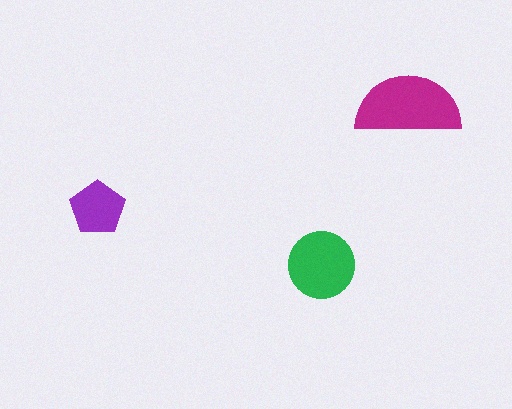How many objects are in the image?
There are 3 objects in the image.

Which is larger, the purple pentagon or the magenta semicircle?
The magenta semicircle.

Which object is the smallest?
The purple pentagon.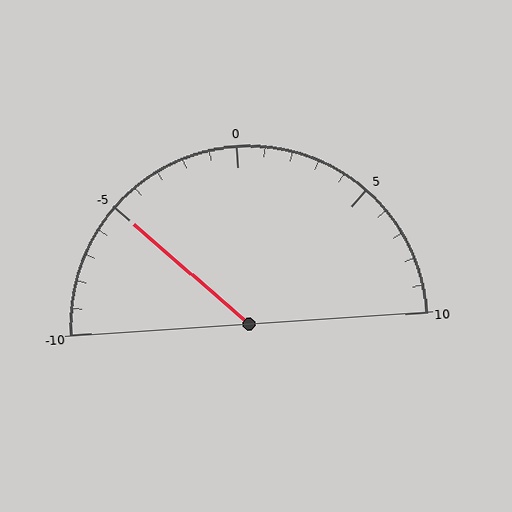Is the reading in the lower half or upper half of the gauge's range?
The reading is in the lower half of the range (-10 to 10).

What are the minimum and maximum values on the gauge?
The gauge ranges from -10 to 10.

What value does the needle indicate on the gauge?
The needle indicates approximately -5.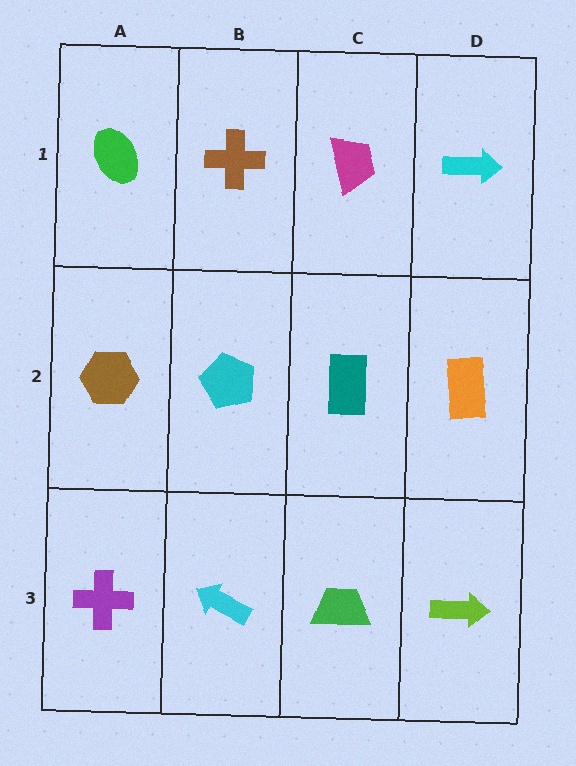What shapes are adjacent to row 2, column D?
A cyan arrow (row 1, column D), a lime arrow (row 3, column D), a teal rectangle (row 2, column C).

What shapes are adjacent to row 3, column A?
A brown hexagon (row 2, column A), a cyan arrow (row 3, column B).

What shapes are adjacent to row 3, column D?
An orange rectangle (row 2, column D), a green trapezoid (row 3, column C).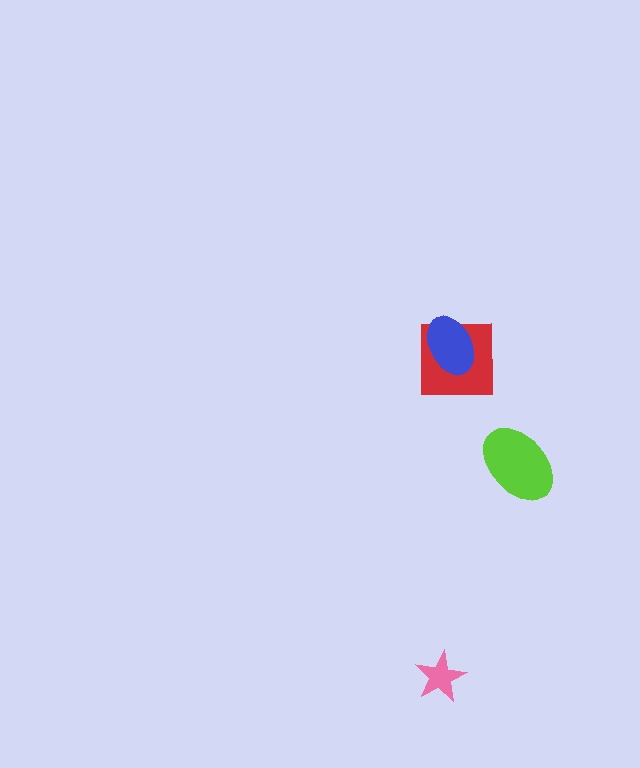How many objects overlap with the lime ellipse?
0 objects overlap with the lime ellipse.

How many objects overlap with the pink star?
0 objects overlap with the pink star.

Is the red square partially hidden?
Yes, it is partially covered by another shape.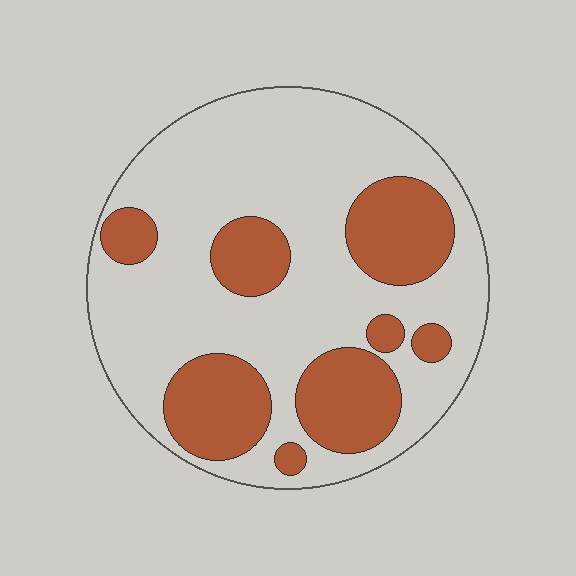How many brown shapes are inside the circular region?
8.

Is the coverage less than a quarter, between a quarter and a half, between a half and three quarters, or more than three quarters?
Between a quarter and a half.